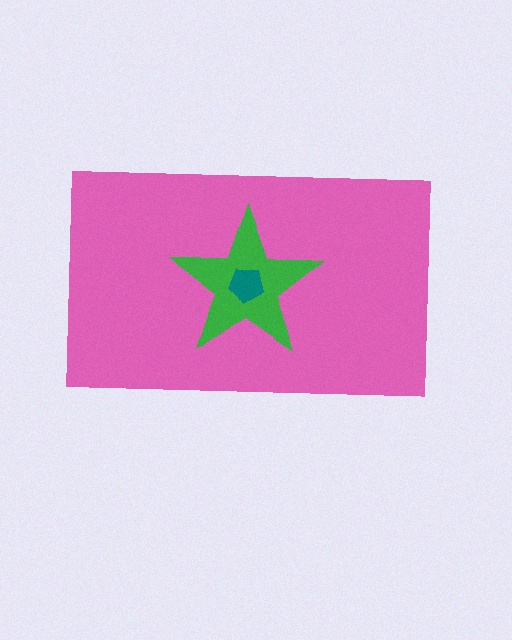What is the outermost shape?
The pink rectangle.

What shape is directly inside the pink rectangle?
The green star.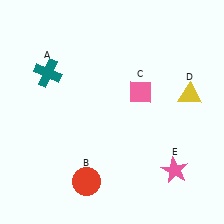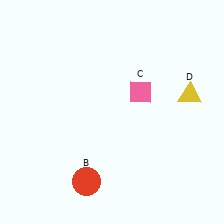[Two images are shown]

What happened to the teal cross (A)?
The teal cross (A) was removed in Image 2. It was in the top-left area of Image 1.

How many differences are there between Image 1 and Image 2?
There are 2 differences between the two images.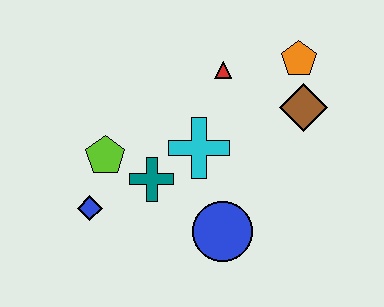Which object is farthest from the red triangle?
The blue diamond is farthest from the red triangle.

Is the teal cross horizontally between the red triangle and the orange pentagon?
No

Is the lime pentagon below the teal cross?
No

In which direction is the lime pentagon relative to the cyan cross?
The lime pentagon is to the left of the cyan cross.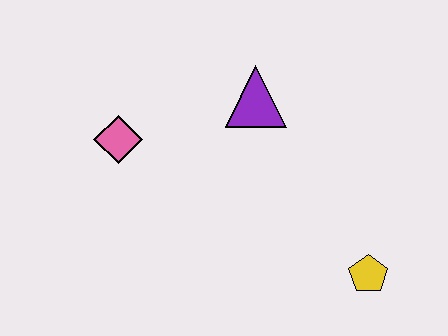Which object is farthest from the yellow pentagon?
The pink diamond is farthest from the yellow pentagon.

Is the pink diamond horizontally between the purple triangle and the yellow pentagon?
No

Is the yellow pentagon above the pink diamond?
No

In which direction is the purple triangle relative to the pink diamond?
The purple triangle is to the right of the pink diamond.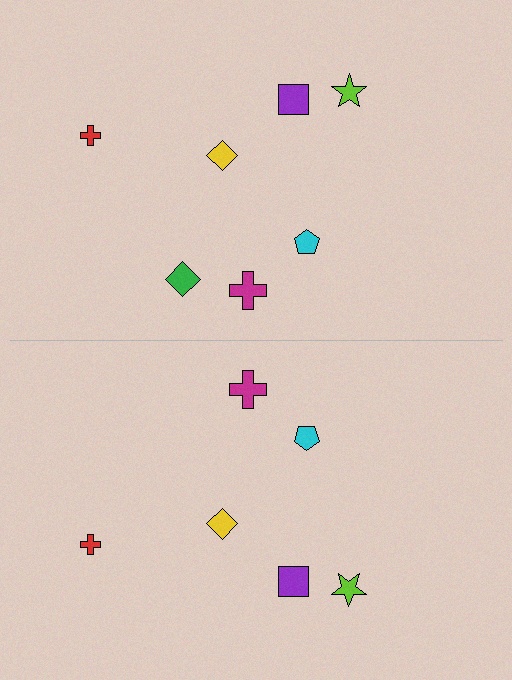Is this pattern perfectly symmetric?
No, the pattern is not perfectly symmetric. A green diamond is missing from the bottom side.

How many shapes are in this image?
There are 13 shapes in this image.